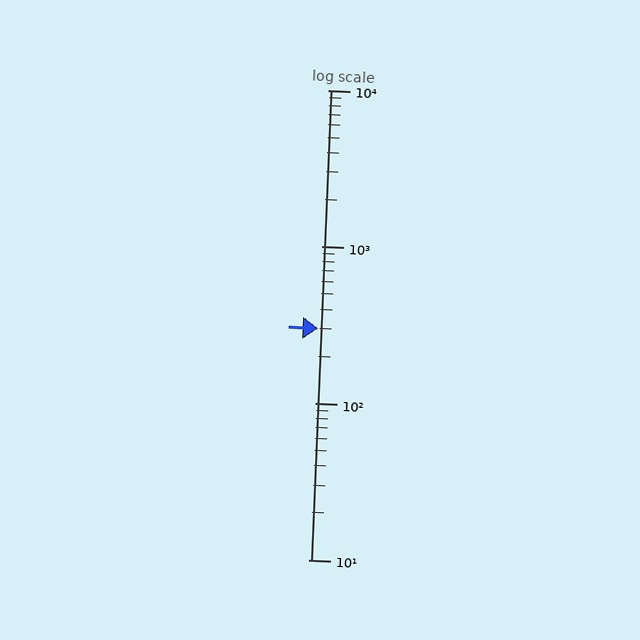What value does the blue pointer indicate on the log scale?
The pointer indicates approximately 300.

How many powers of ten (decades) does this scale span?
The scale spans 3 decades, from 10 to 10000.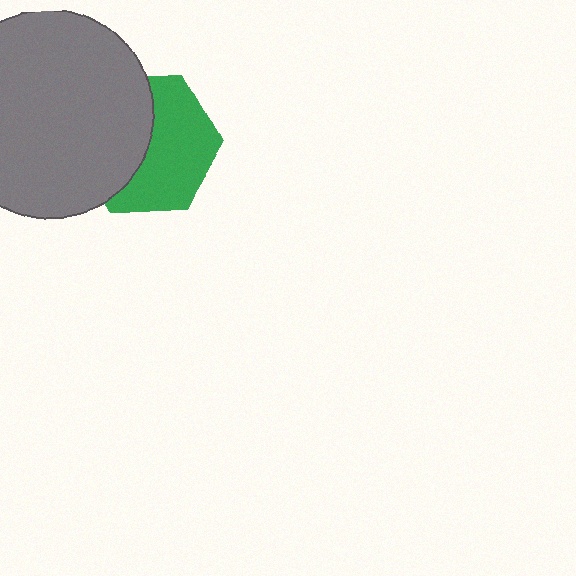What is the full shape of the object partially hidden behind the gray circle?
The partially hidden object is a green hexagon.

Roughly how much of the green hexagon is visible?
About half of it is visible (roughly 55%).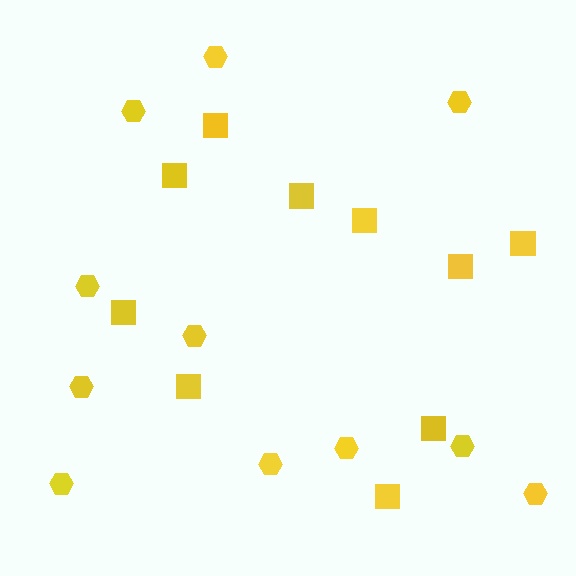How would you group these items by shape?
There are 2 groups: one group of hexagons (11) and one group of squares (10).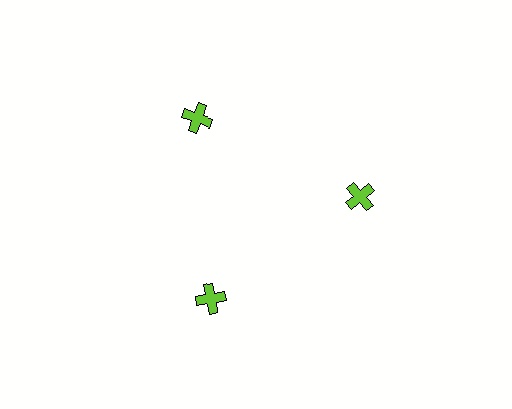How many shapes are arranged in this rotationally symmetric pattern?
There are 3 shapes, arranged in 3 groups of 1.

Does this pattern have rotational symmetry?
Yes, this pattern has 3-fold rotational symmetry. It looks the same after rotating 120 degrees around the center.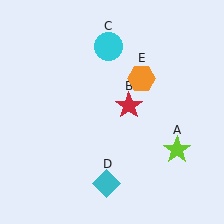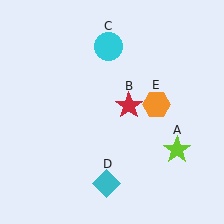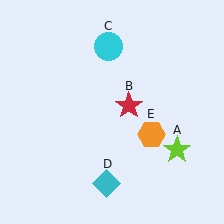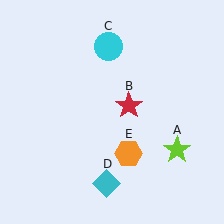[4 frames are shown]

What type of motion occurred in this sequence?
The orange hexagon (object E) rotated clockwise around the center of the scene.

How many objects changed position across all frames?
1 object changed position: orange hexagon (object E).